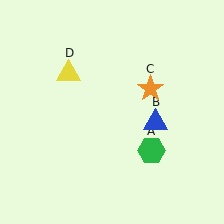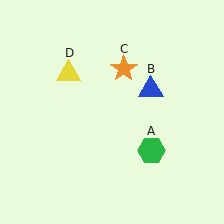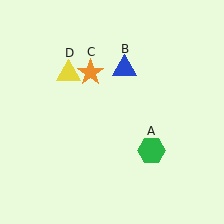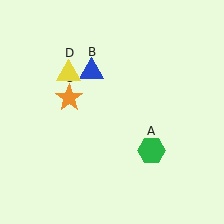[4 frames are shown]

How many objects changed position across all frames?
2 objects changed position: blue triangle (object B), orange star (object C).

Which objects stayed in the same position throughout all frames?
Green hexagon (object A) and yellow triangle (object D) remained stationary.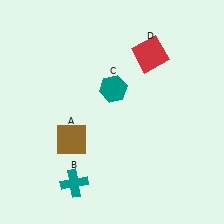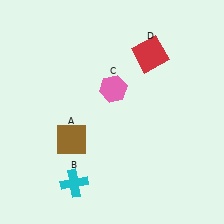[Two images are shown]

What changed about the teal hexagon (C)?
In Image 1, C is teal. In Image 2, it changed to pink.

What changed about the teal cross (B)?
In Image 1, B is teal. In Image 2, it changed to cyan.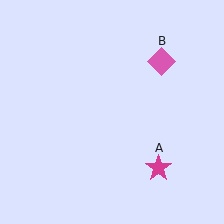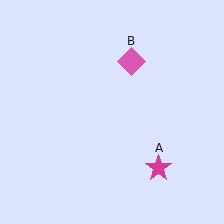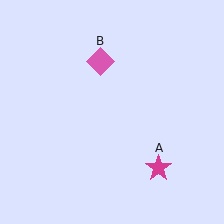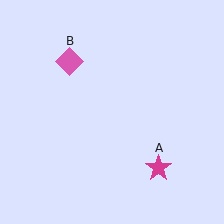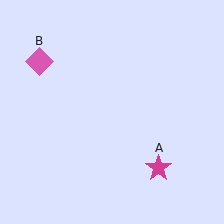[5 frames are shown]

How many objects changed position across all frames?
1 object changed position: pink diamond (object B).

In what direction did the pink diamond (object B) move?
The pink diamond (object B) moved left.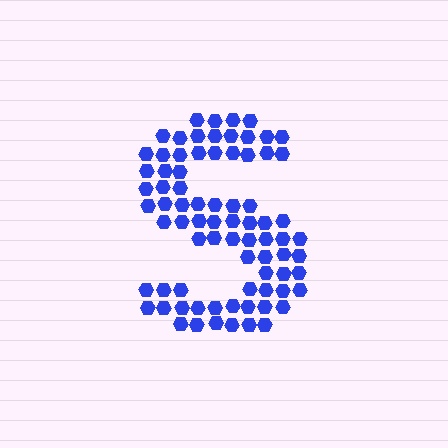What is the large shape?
The large shape is the letter S.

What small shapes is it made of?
It is made of small hexagons.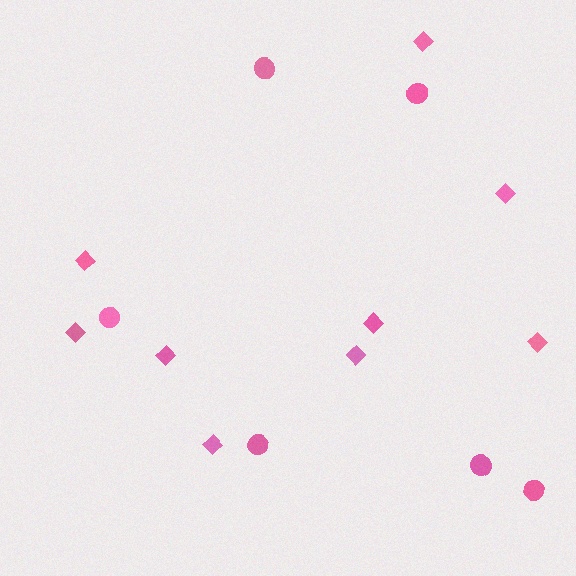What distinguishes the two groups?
There are 2 groups: one group of diamonds (9) and one group of circles (6).